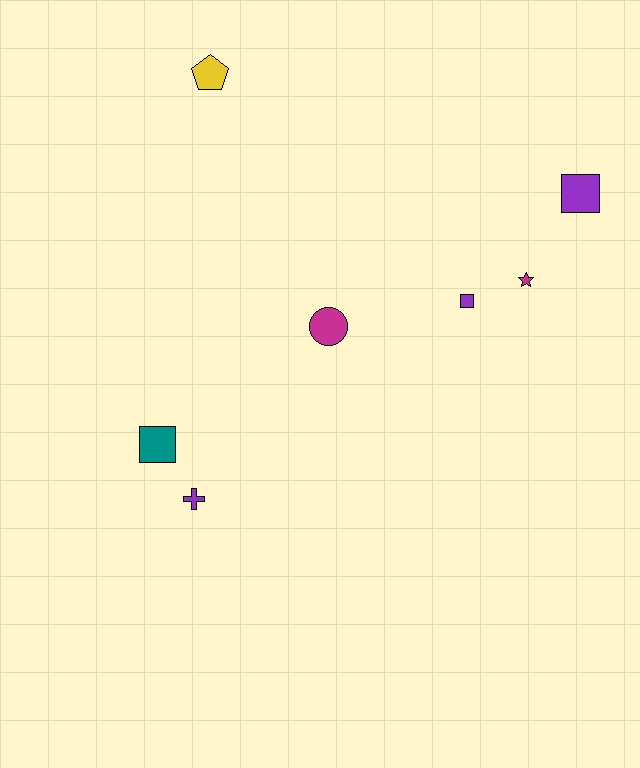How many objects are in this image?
There are 7 objects.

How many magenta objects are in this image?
There are 2 magenta objects.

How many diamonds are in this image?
There are no diamonds.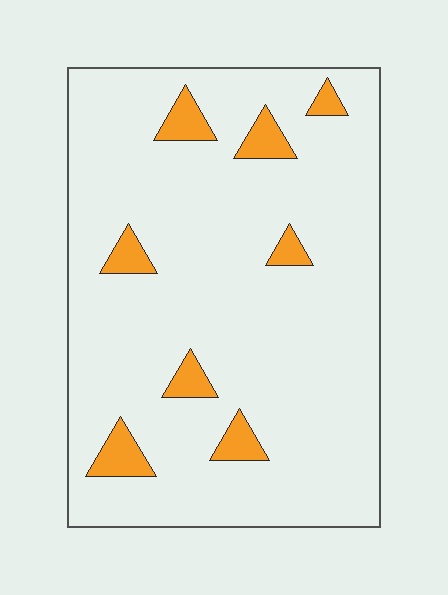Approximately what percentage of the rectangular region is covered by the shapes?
Approximately 10%.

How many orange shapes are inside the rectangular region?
8.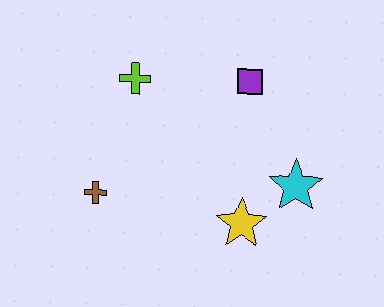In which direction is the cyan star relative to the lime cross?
The cyan star is to the right of the lime cross.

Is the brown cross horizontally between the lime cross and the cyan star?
No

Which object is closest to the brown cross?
The lime cross is closest to the brown cross.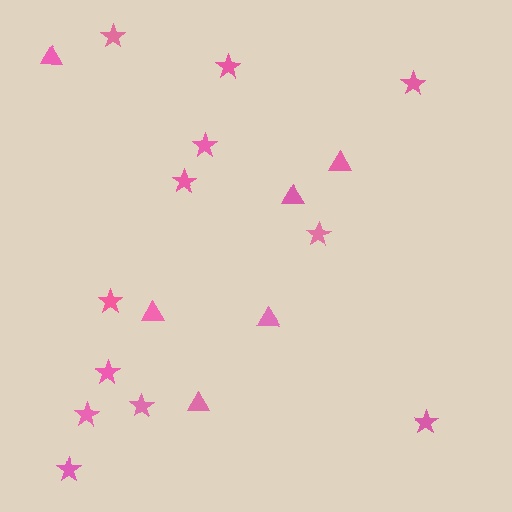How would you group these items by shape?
There are 2 groups: one group of stars (12) and one group of triangles (6).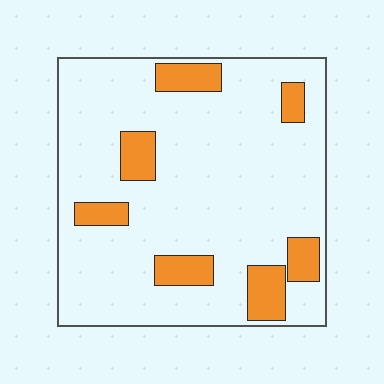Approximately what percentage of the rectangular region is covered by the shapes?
Approximately 15%.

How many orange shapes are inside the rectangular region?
7.